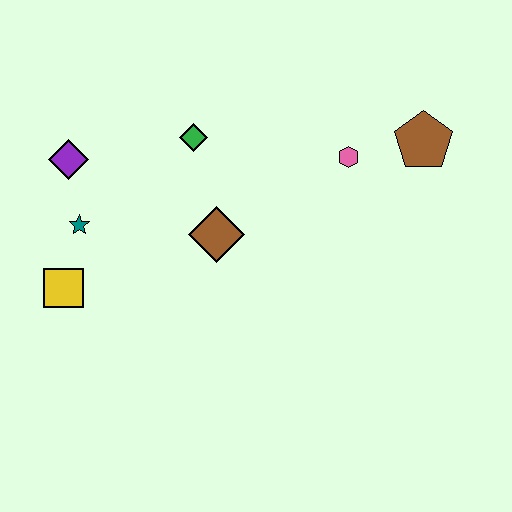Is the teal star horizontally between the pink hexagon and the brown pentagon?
No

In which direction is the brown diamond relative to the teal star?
The brown diamond is to the right of the teal star.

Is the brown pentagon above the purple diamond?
Yes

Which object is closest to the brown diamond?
The green diamond is closest to the brown diamond.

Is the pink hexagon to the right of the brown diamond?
Yes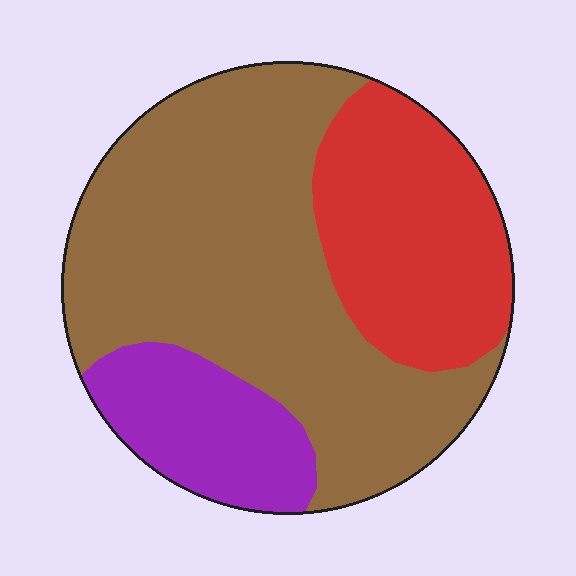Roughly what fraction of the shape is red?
Red covers roughly 25% of the shape.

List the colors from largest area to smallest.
From largest to smallest: brown, red, purple.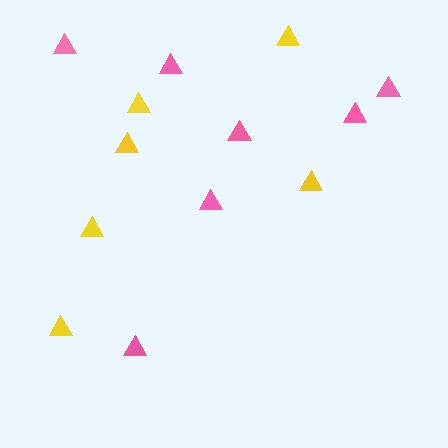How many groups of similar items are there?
There are 2 groups: one group of pink triangles (7) and one group of yellow triangles (6).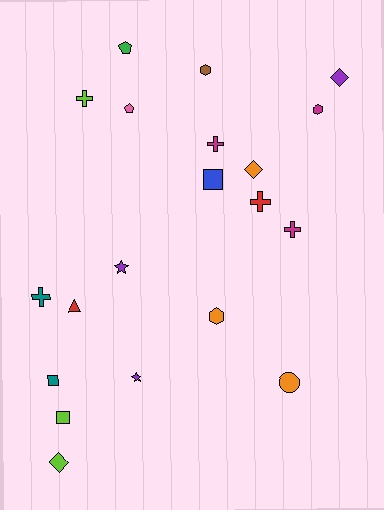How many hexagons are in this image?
There are 3 hexagons.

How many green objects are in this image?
There is 1 green object.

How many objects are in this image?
There are 20 objects.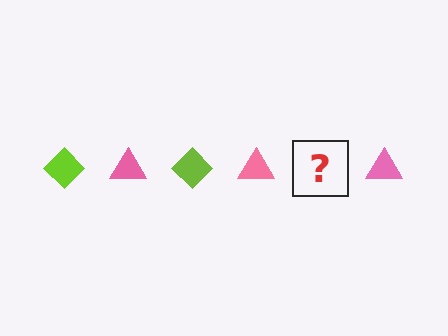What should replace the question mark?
The question mark should be replaced with a lime diamond.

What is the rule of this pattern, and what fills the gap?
The rule is that the pattern alternates between lime diamond and pink triangle. The gap should be filled with a lime diamond.